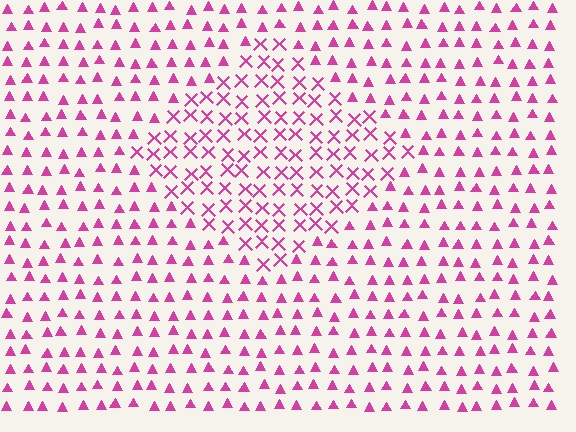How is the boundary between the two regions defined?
The boundary is defined by a change in element shape: X marks inside vs. triangles outside. All elements share the same color and spacing.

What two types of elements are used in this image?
The image uses X marks inside the diamond region and triangles outside it.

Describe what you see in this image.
The image is filled with small magenta elements arranged in a uniform grid. A diamond-shaped region contains X marks, while the surrounding area contains triangles. The boundary is defined purely by the change in element shape.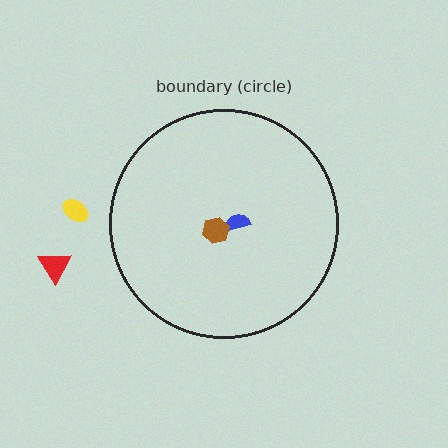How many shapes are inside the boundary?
2 inside, 2 outside.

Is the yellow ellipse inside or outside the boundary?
Outside.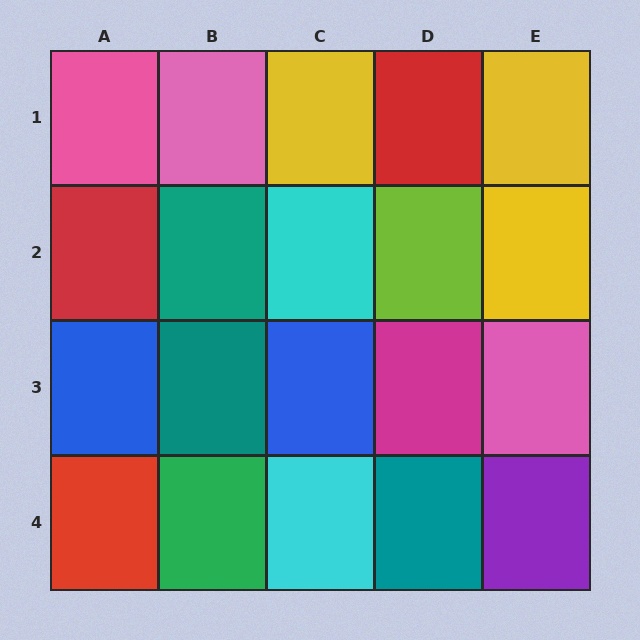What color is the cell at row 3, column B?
Teal.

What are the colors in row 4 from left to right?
Red, green, cyan, teal, purple.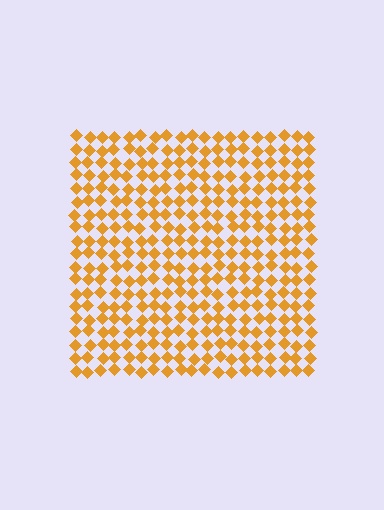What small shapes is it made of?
It is made of small diamonds.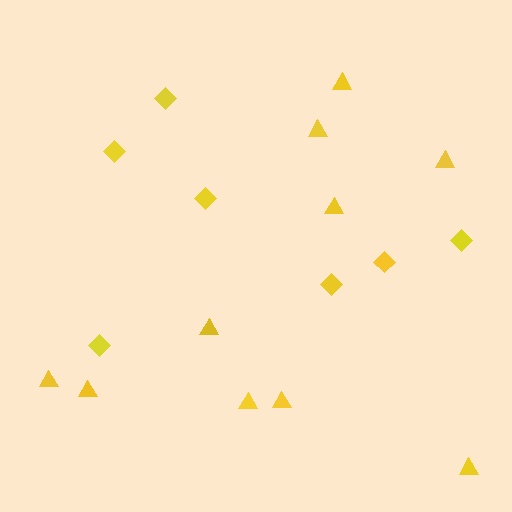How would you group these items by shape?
There are 2 groups: one group of diamonds (7) and one group of triangles (10).